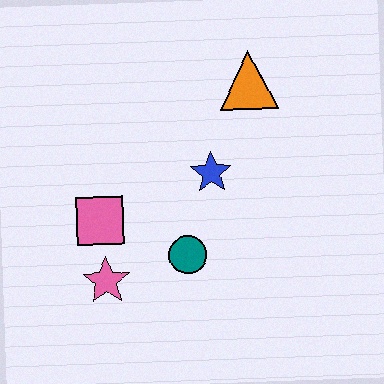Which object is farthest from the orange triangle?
The pink star is farthest from the orange triangle.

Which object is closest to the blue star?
The teal circle is closest to the blue star.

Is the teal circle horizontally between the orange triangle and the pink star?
Yes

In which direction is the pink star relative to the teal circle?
The pink star is to the left of the teal circle.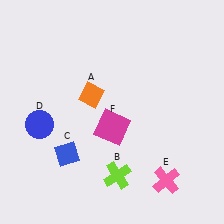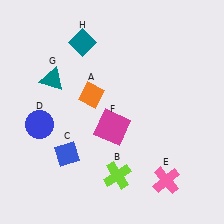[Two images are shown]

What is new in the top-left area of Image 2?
A teal triangle (G) was added in the top-left area of Image 2.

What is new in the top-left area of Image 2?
A teal diamond (H) was added in the top-left area of Image 2.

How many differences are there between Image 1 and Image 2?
There are 2 differences between the two images.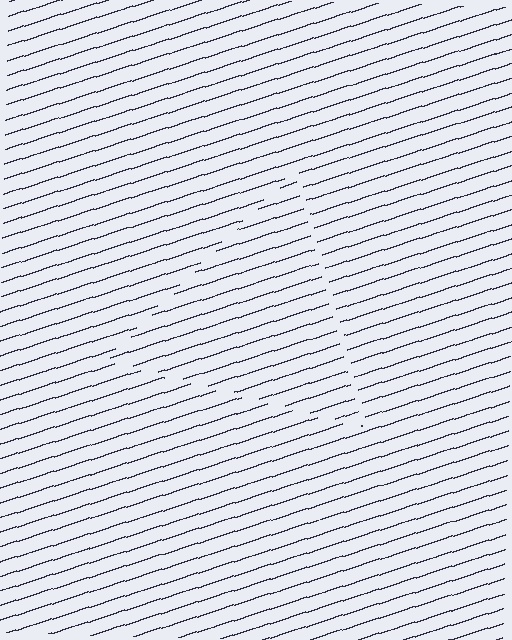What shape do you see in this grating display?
An illusory triangle. The interior of the shape contains the same grating, shifted by half a period — the contour is defined by the phase discontinuity where line-ends from the inner and outer gratings abut.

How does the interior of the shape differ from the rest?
The interior of the shape contains the same grating, shifted by half a period — the contour is defined by the phase discontinuity where line-ends from the inner and outer gratings abut.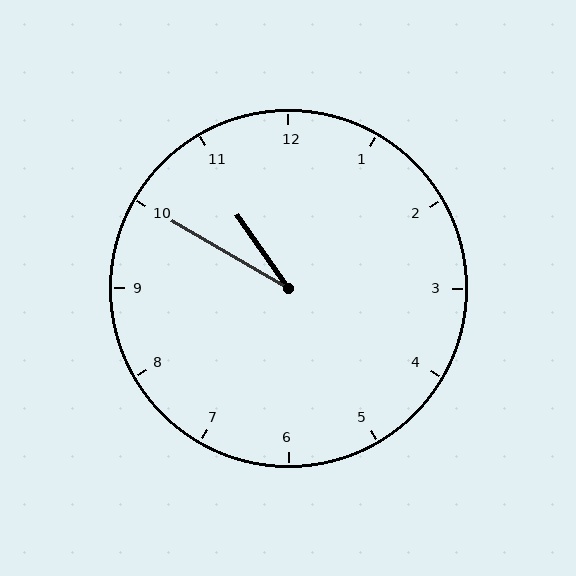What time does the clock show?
10:50.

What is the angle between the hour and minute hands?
Approximately 25 degrees.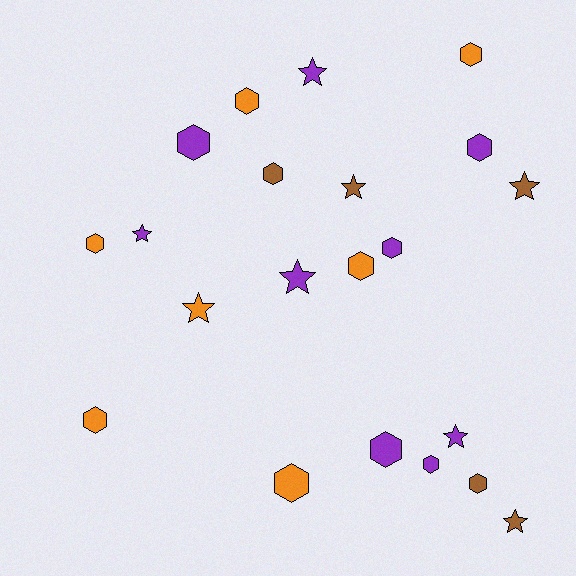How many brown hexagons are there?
There are 2 brown hexagons.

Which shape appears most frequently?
Hexagon, with 13 objects.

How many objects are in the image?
There are 21 objects.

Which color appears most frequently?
Purple, with 9 objects.